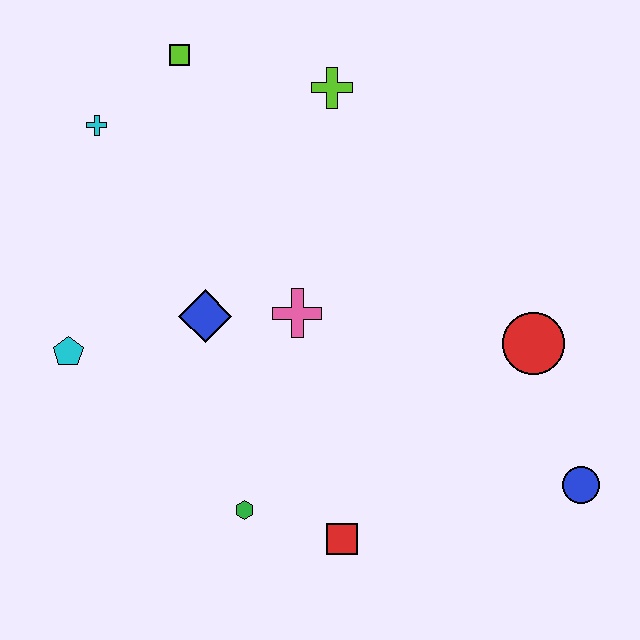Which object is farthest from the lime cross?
The blue circle is farthest from the lime cross.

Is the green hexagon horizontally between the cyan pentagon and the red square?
Yes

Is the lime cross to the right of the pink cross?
Yes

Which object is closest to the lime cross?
The lime square is closest to the lime cross.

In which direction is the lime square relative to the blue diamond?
The lime square is above the blue diamond.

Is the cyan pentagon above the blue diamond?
No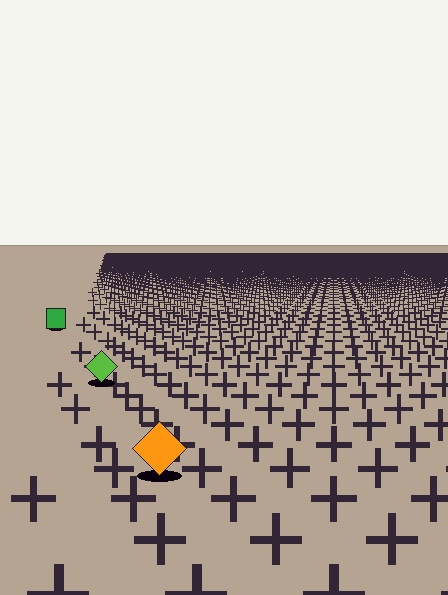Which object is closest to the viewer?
The orange diamond is closest. The texture marks near it are larger and more spread out.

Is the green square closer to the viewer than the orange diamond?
No. The orange diamond is closer — you can tell from the texture gradient: the ground texture is coarser near it.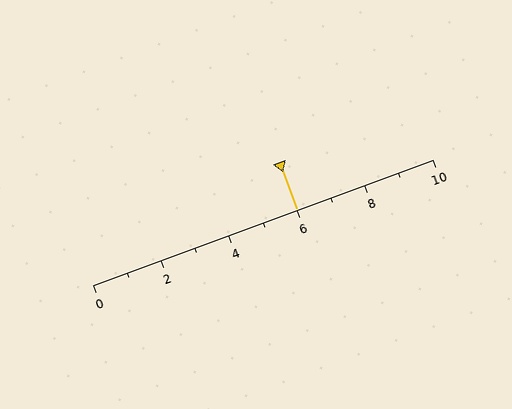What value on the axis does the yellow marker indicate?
The marker indicates approximately 6.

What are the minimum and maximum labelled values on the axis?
The axis runs from 0 to 10.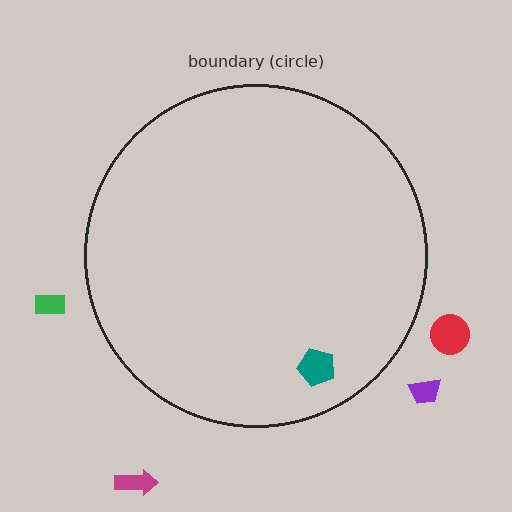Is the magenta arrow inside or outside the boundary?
Outside.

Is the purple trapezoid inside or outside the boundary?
Outside.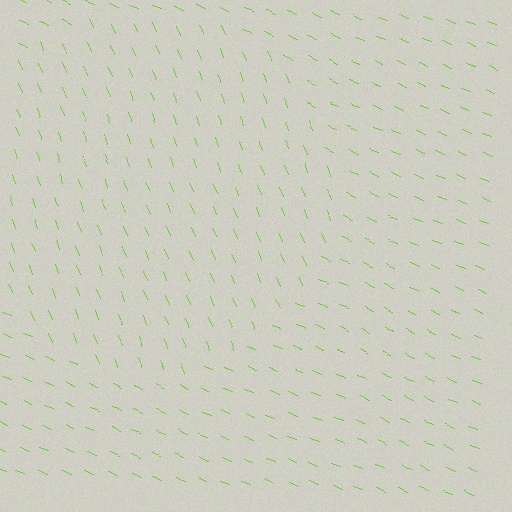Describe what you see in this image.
The image is filled with small lime line segments. A circle region in the image has lines oriented differently from the surrounding lines, creating a visible texture boundary.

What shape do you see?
I see a circle.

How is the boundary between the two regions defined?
The boundary is defined purely by a change in line orientation (approximately 45 degrees difference). All lines are the same color and thickness.